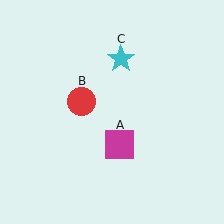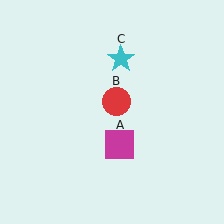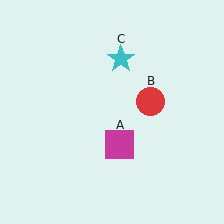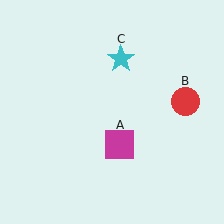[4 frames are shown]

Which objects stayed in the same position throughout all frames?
Magenta square (object A) and cyan star (object C) remained stationary.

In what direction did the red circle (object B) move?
The red circle (object B) moved right.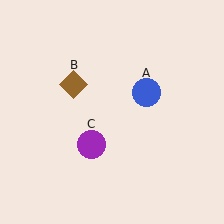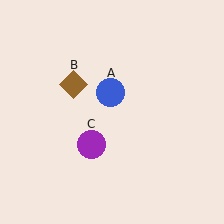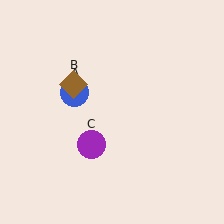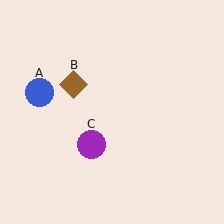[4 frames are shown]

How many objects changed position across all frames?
1 object changed position: blue circle (object A).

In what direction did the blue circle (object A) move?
The blue circle (object A) moved left.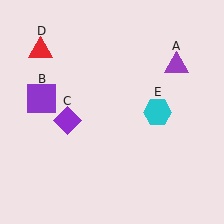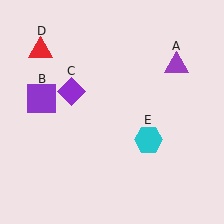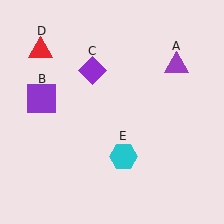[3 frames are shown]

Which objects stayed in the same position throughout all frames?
Purple triangle (object A) and purple square (object B) and red triangle (object D) remained stationary.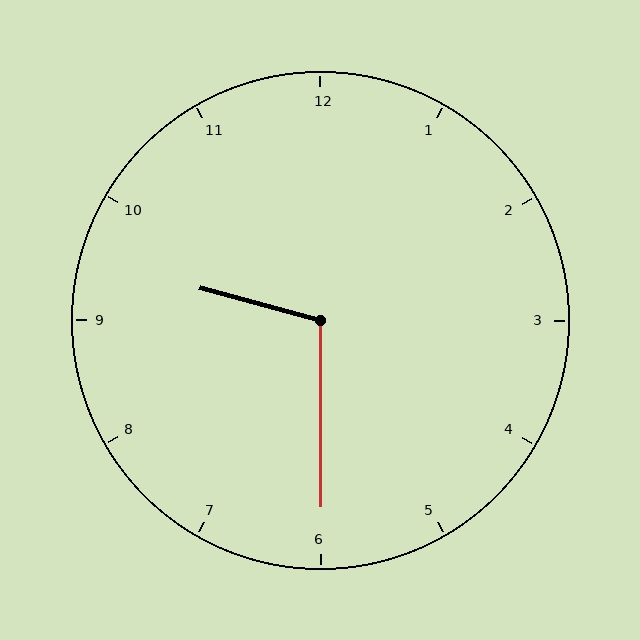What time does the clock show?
9:30.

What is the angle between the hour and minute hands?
Approximately 105 degrees.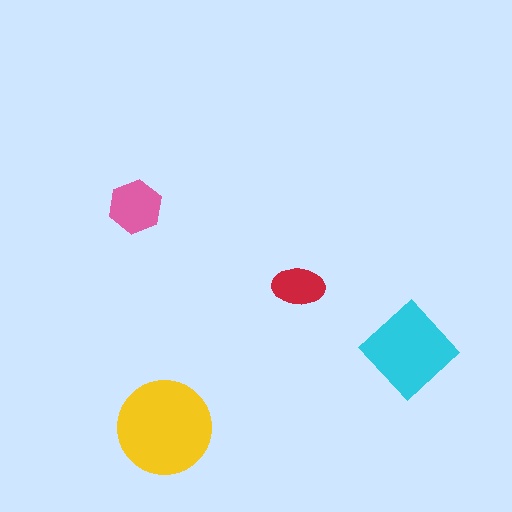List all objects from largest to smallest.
The yellow circle, the cyan diamond, the pink hexagon, the red ellipse.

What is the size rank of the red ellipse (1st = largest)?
4th.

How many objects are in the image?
There are 4 objects in the image.